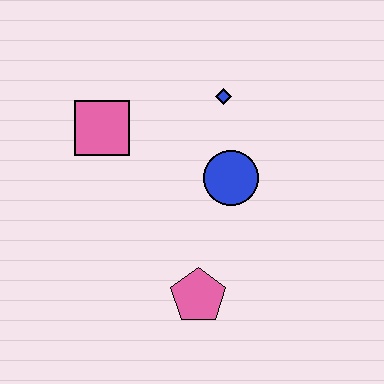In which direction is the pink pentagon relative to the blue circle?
The pink pentagon is below the blue circle.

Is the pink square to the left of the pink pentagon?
Yes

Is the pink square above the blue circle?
Yes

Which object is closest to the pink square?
The blue diamond is closest to the pink square.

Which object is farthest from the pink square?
The pink pentagon is farthest from the pink square.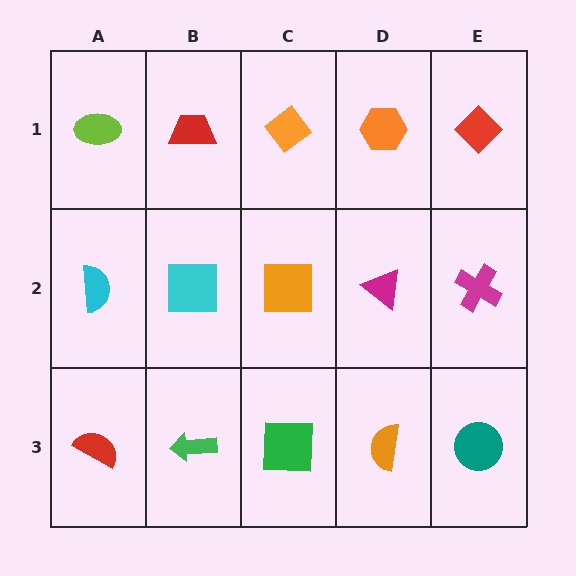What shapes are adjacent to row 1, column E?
A magenta cross (row 2, column E), an orange hexagon (row 1, column D).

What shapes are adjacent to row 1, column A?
A cyan semicircle (row 2, column A), a red trapezoid (row 1, column B).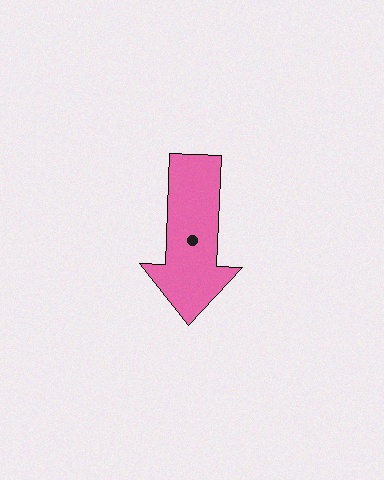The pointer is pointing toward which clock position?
Roughly 6 o'clock.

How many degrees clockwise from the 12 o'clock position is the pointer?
Approximately 182 degrees.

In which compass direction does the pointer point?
South.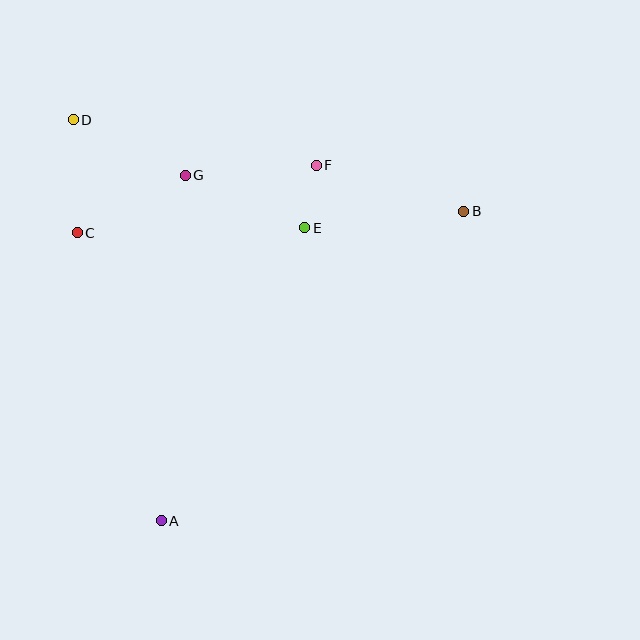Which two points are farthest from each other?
Points A and B are farthest from each other.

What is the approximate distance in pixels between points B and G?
The distance between B and G is approximately 281 pixels.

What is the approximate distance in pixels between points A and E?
The distance between A and E is approximately 326 pixels.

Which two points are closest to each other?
Points E and F are closest to each other.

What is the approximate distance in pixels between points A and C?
The distance between A and C is approximately 300 pixels.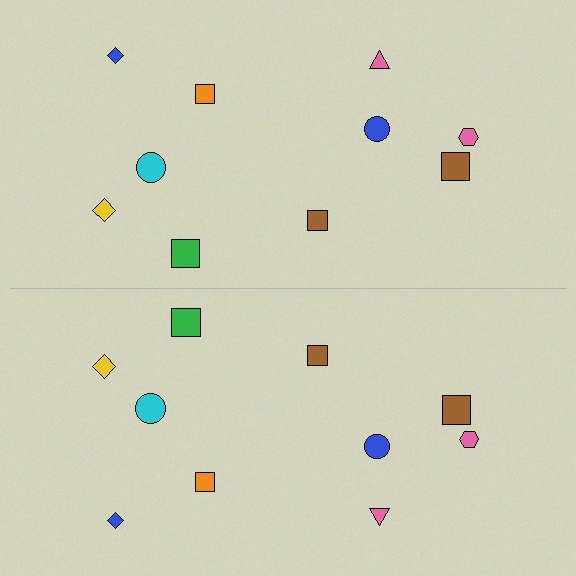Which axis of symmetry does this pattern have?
The pattern has a horizontal axis of symmetry running through the center of the image.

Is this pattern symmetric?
Yes, this pattern has bilateral (reflection) symmetry.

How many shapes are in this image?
There are 20 shapes in this image.